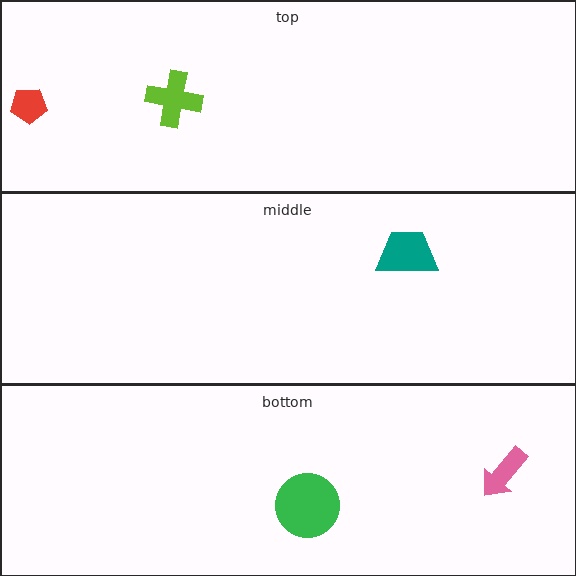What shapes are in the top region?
The lime cross, the red pentagon.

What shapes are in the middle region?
The teal trapezoid.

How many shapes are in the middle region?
1.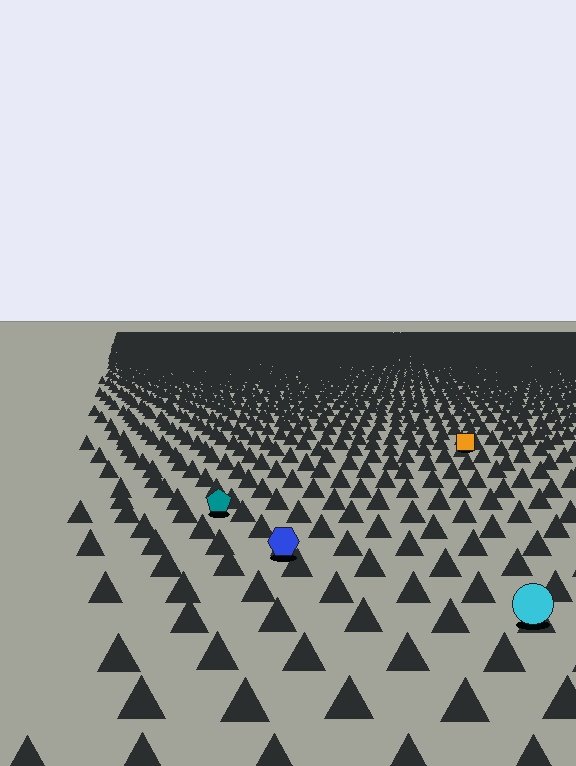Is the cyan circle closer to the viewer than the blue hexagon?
Yes. The cyan circle is closer — you can tell from the texture gradient: the ground texture is coarser near it.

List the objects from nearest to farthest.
From nearest to farthest: the cyan circle, the blue hexagon, the teal pentagon, the orange square.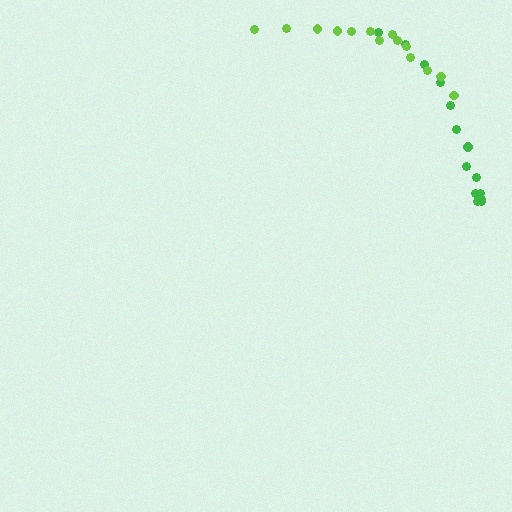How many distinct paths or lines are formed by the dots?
There are 2 distinct paths.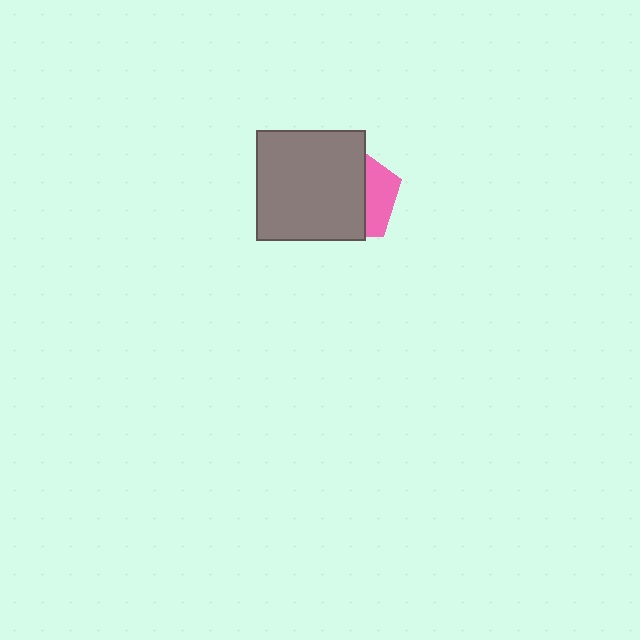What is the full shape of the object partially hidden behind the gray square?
The partially hidden object is a pink pentagon.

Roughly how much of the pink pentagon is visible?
A small part of it is visible (roughly 33%).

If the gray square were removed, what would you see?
You would see the complete pink pentagon.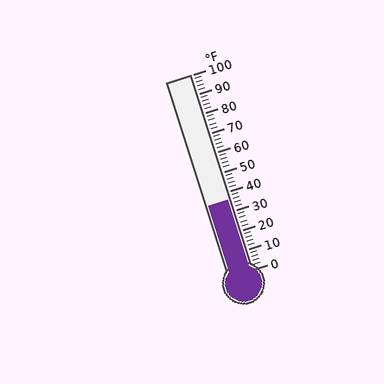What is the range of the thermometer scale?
The thermometer scale ranges from 0°F to 100°F.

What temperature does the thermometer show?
The thermometer shows approximately 36°F.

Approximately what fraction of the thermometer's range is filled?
The thermometer is filled to approximately 35% of its range.